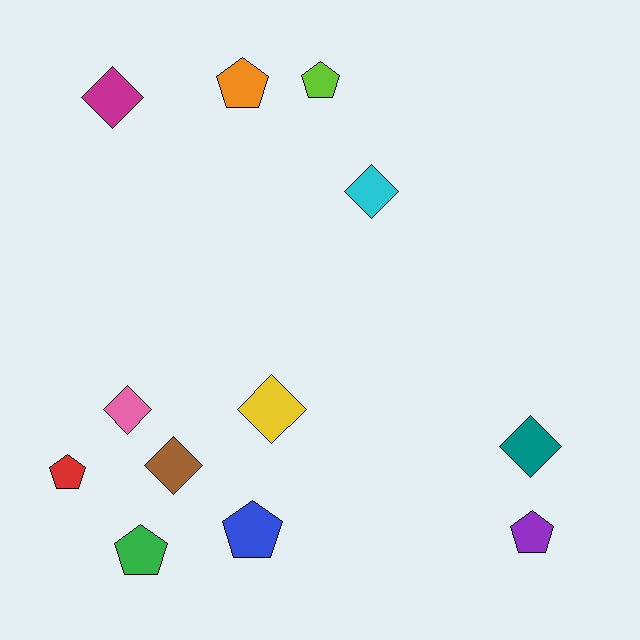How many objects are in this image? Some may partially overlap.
There are 12 objects.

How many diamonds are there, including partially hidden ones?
There are 6 diamonds.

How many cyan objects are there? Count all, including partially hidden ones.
There is 1 cyan object.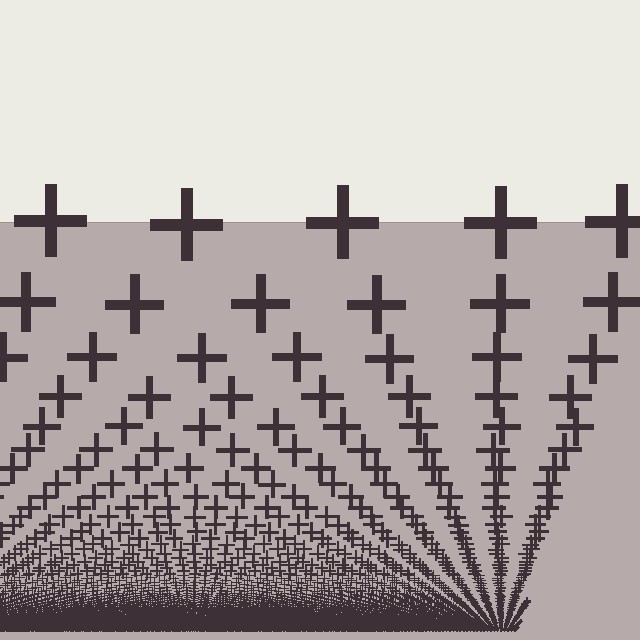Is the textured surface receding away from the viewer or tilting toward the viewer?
The surface appears to tilt toward the viewer. Texture elements get larger and sparser toward the top.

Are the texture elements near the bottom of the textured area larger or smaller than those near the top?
Smaller. The gradient is inverted — elements near the bottom are smaller and denser.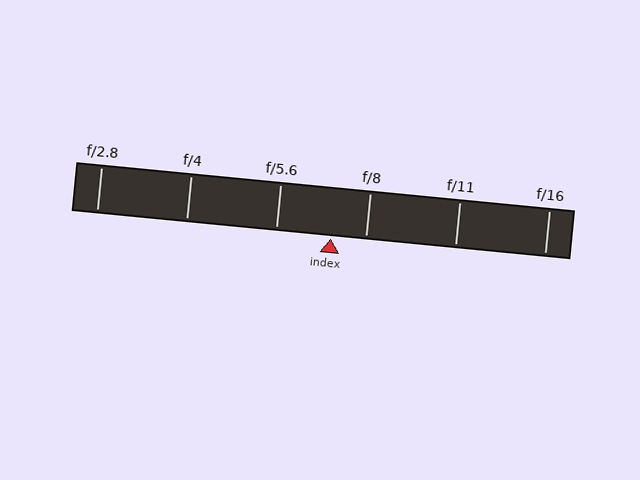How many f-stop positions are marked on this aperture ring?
There are 6 f-stop positions marked.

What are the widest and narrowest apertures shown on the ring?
The widest aperture shown is f/2.8 and the narrowest is f/16.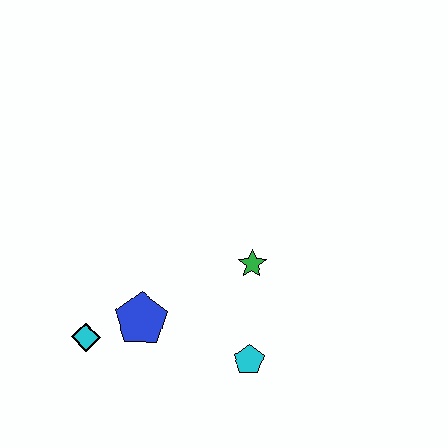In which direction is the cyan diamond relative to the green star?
The cyan diamond is to the left of the green star.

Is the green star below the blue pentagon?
No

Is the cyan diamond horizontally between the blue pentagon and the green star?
No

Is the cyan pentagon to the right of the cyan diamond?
Yes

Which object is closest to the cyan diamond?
The blue pentagon is closest to the cyan diamond.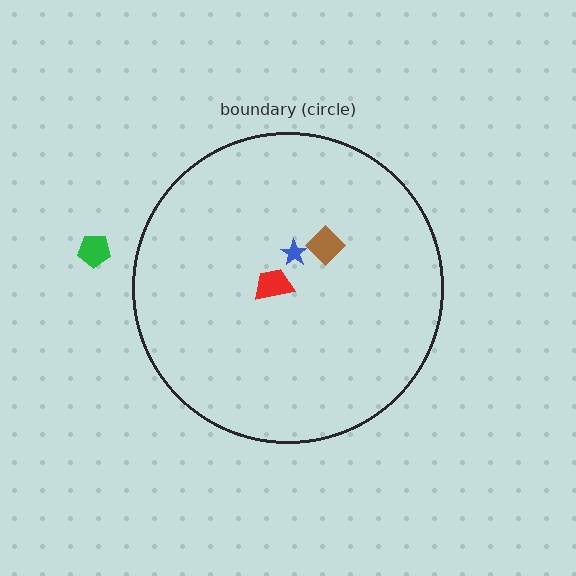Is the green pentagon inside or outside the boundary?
Outside.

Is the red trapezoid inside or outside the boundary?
Inside.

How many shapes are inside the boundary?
3 inside, 1 outside.